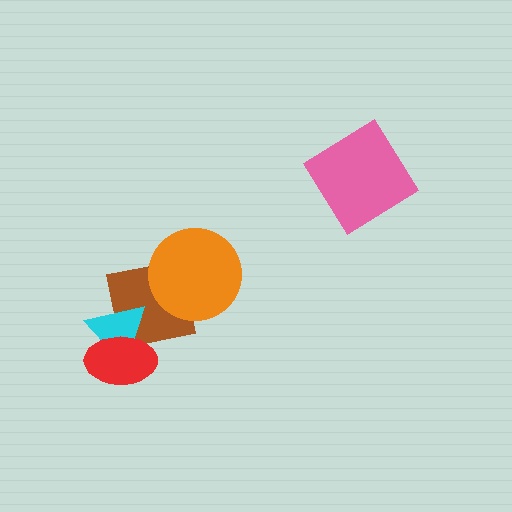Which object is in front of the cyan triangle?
The red ellipse is in front of the cyan triangle.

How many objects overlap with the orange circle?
1 object overlaps with the orange circle.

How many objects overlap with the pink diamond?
0 objects overlap with the pink diamond.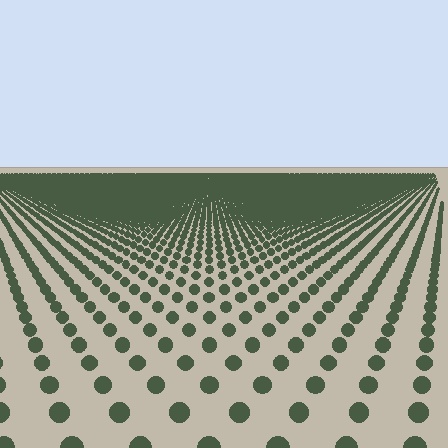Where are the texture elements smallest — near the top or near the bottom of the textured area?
Near the top.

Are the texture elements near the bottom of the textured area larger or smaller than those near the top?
Larger. Near the bottom, elements are closer to the viewer and appear at a bigger on-screen size.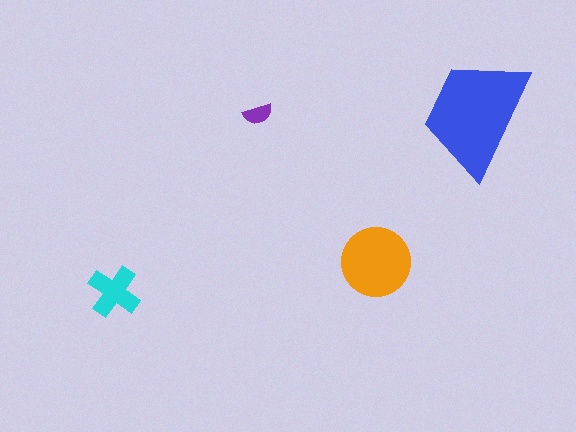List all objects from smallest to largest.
The purple semicircle, the cyan cross, the orange circle, the blue trapezoid.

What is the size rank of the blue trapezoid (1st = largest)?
1st.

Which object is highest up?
The blue trapezoid is topmost.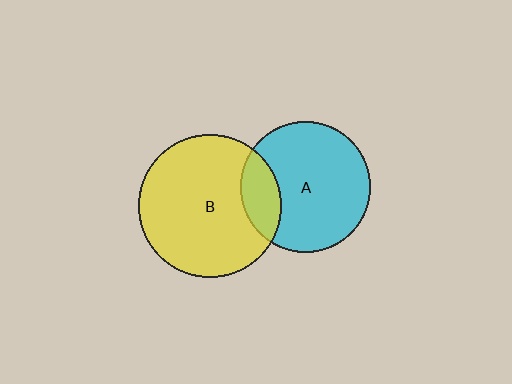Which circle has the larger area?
Circle B (yellow).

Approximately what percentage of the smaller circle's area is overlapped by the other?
Approximately 20%.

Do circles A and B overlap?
Yes.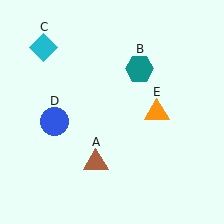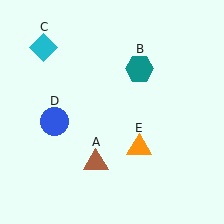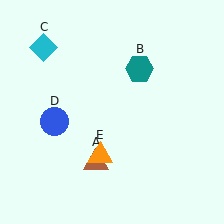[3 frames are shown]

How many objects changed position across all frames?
1 object changed position: orange triangle (object E).